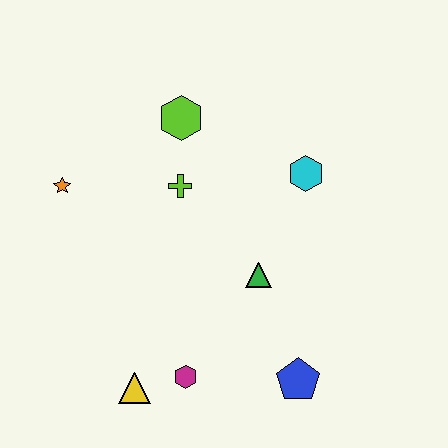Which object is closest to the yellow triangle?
The magenta hexagon is closest to the yellow triangle.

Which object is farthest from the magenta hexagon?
The lime hexagon is farthest from the magenta hexagon.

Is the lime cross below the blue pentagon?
No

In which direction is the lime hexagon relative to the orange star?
The lime hexagon is to the right of the orange star.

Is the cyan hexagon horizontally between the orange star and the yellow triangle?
No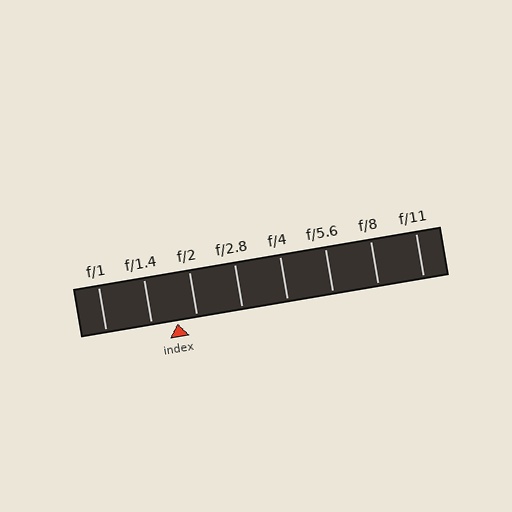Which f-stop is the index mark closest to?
The index mark is closest to f/2.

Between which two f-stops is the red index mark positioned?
The index mark is between f/1.4 and f/2.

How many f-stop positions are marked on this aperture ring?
There are 8 f-stop positions marked.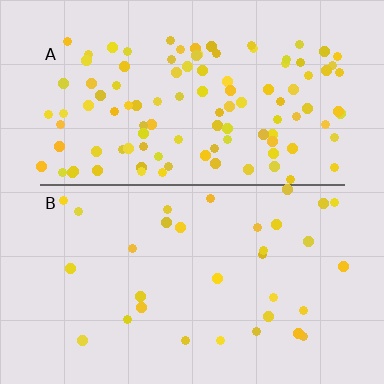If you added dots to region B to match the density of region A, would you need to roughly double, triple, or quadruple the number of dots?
Approximately triple.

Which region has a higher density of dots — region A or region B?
A (the top).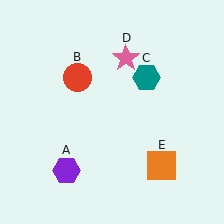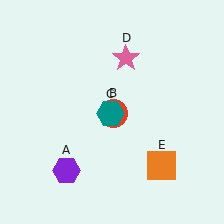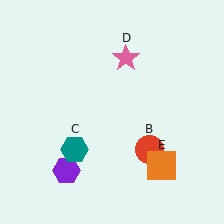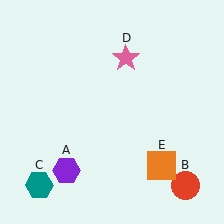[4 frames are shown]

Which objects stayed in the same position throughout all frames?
Purple hexagon (object A) and pink star (object D) and orange square (object E) remained stationary.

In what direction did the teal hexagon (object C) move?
The teal hexagon (object C) moved down and to the left.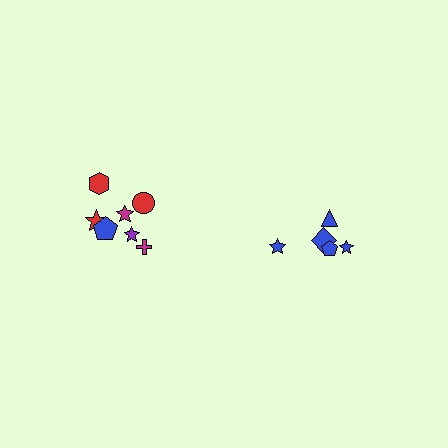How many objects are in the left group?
There are 7 objects.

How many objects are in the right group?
There are 5 objects.